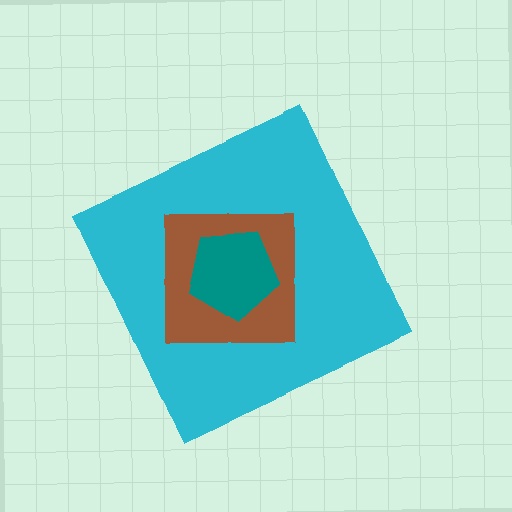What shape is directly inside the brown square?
The teal pentagon.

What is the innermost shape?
The teal pentagon.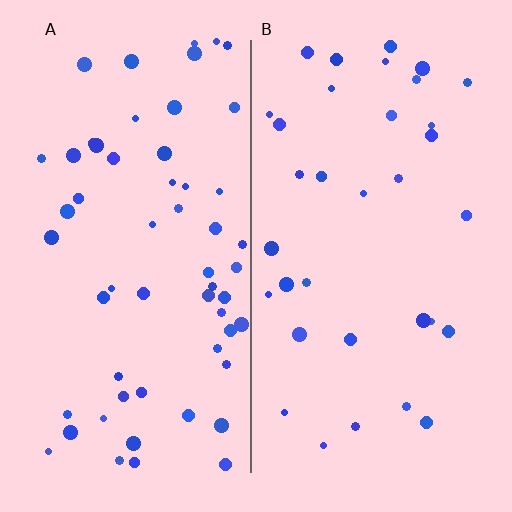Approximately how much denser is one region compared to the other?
Approximately 1.7× — region A over region B.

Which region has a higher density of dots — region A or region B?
A (the left).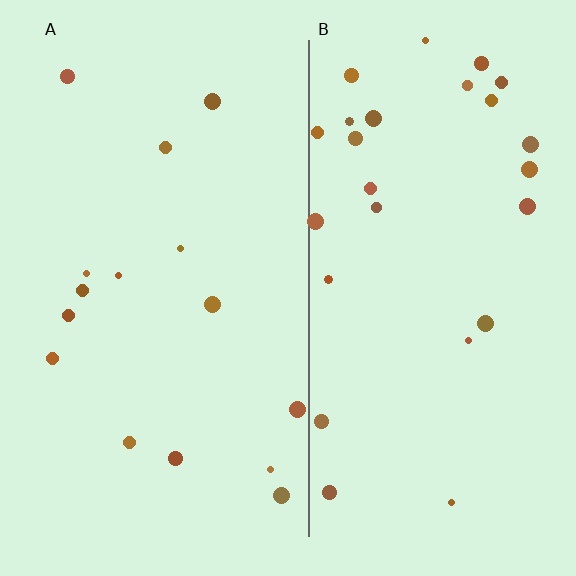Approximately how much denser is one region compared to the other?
Approximately 1.7× — region B over region A.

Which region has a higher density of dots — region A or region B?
B (the right).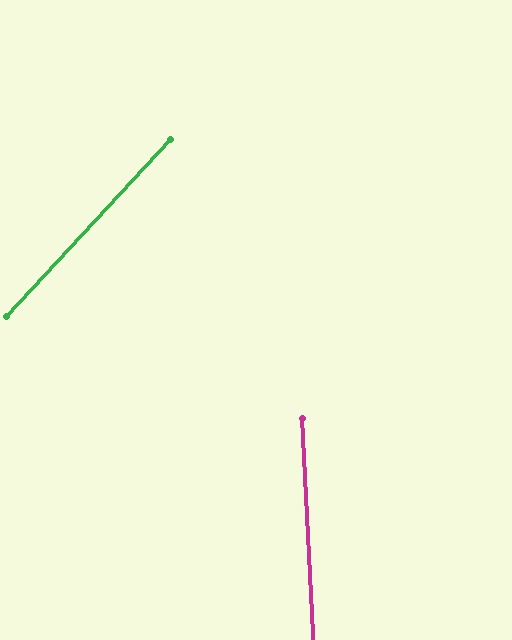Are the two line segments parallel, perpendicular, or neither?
Neither parallel nor perpendicular — they differ by about 46°.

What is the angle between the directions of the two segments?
Approximately 46 degrees.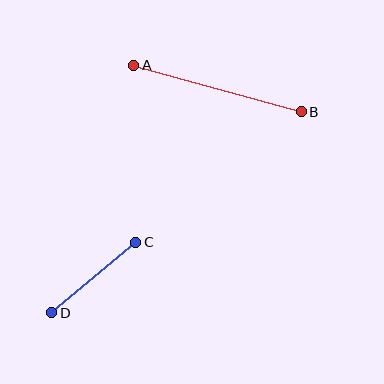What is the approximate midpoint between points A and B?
The midpoint is at approximately (217, 89) pixels.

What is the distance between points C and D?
The distance is approximately 110 pixels.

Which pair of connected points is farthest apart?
Points A and B are farthest apart.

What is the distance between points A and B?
The distance is approximately 174 pixels.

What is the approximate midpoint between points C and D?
The midpoint is at approximately (94, 277) pixels.